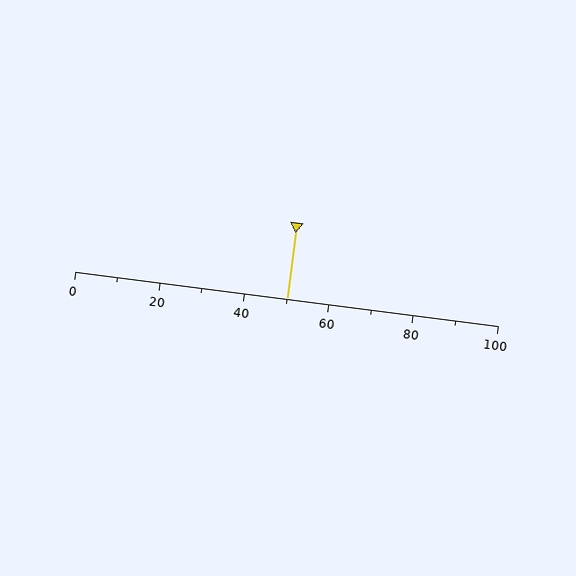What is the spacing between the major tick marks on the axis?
The major ticks are spaced 20 apart.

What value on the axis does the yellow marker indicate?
The marker indicates approximately 50.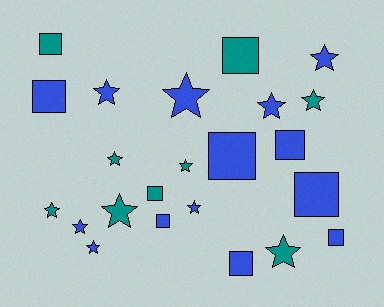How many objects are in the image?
There are 23 objects.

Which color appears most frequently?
Blue, with 14 objects.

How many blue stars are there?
There are 7 blue stars.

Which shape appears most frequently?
Star, with 13 objects.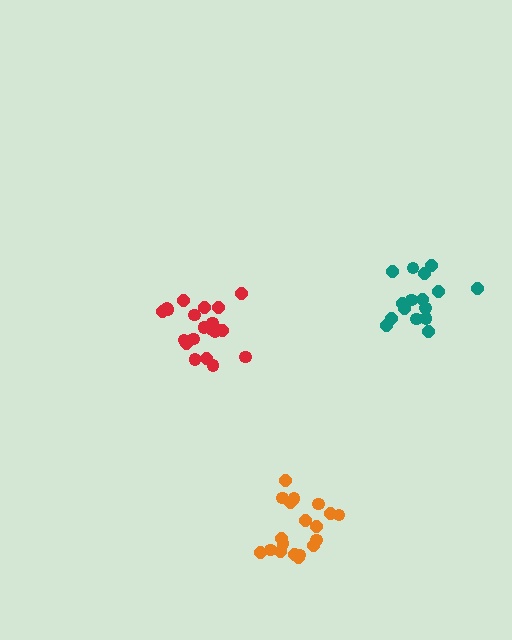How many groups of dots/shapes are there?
There are 3 groups.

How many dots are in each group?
Group 1: 21 dots, Group 2: 19 dots, Group 3: 16 dots (56 total).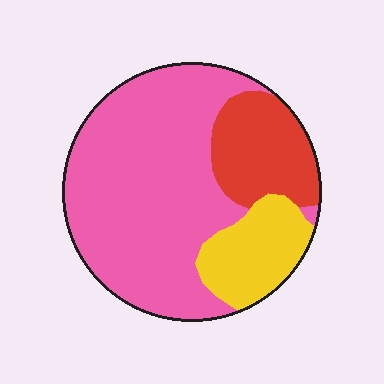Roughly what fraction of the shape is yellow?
Yellow covers roughly 15% of the shape.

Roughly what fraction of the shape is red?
Red takes up about one fifth (1/5) of the shape.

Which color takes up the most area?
Pink, at roughly 65%.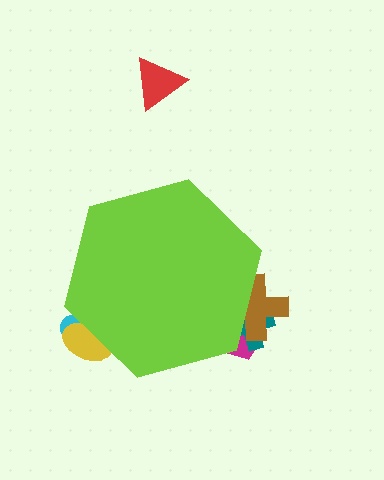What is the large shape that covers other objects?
A lime hexagon.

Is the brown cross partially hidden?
Yes, the brown cross is partially hidden behind the lime hexagon.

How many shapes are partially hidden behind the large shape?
5 shapes are partially hidden.